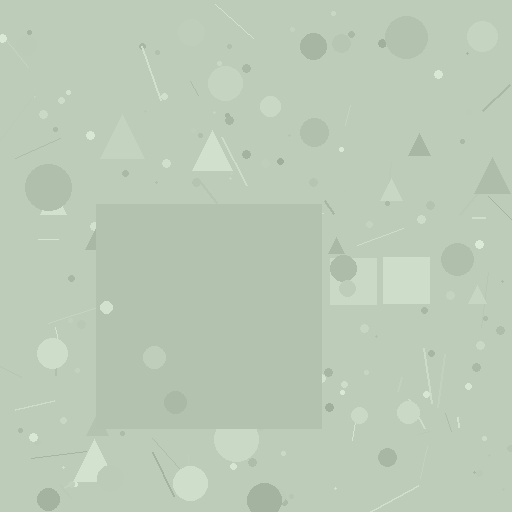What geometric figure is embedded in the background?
A square is embedded in the background.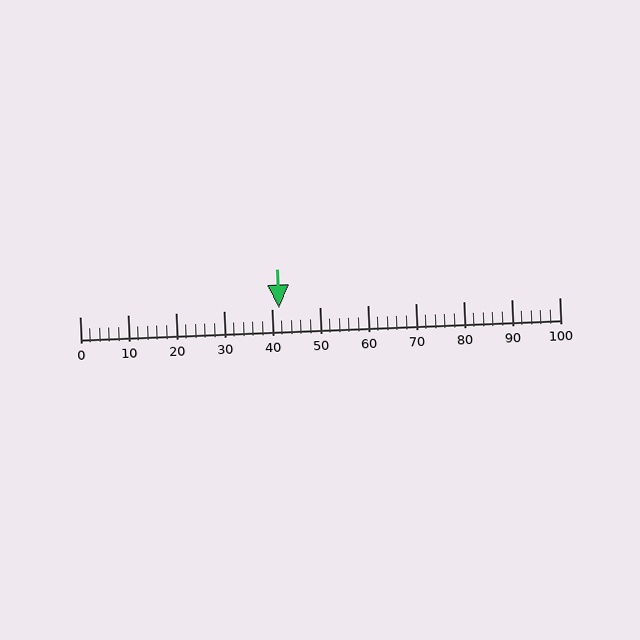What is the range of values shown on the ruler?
The ruler shows values from 0 to 100.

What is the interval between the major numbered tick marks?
The major tick marks are spaced 10 units apart.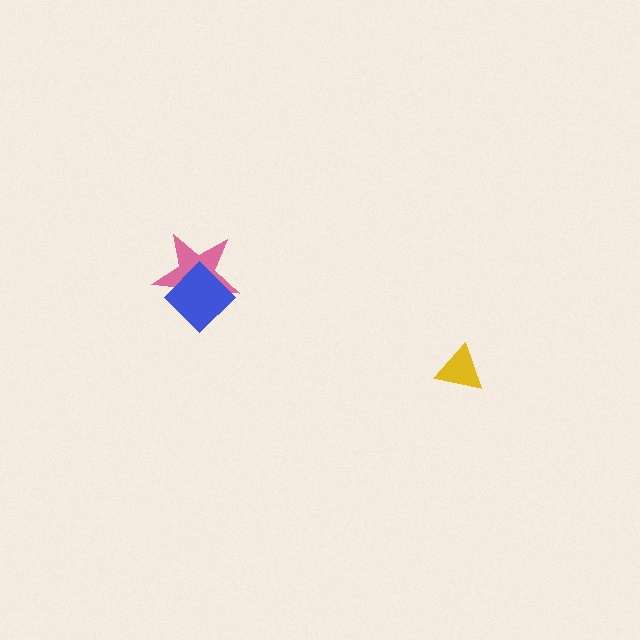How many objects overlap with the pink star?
1 object overlaps with the pink star.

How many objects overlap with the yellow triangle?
0 objects overlap with the yellow triangle.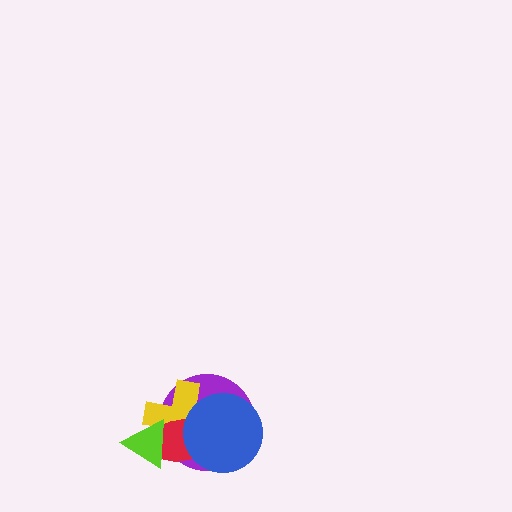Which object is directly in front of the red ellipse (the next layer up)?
The blue circle is directly in front of the red ellipse.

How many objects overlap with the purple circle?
4 objects overlap with the purple circle.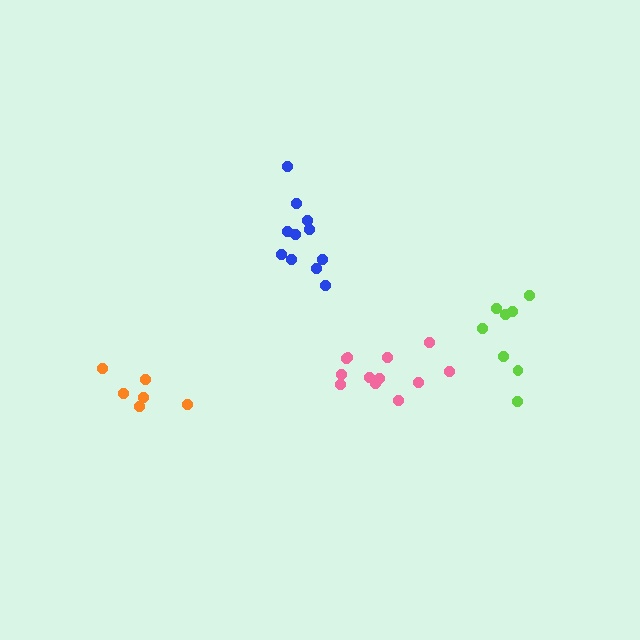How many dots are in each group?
Group 1: 8 dots, Group 2: 12 dots, Group 3: 6 dots, Group 4: 11 dots (37 total).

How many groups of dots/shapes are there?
There are 4 groups.